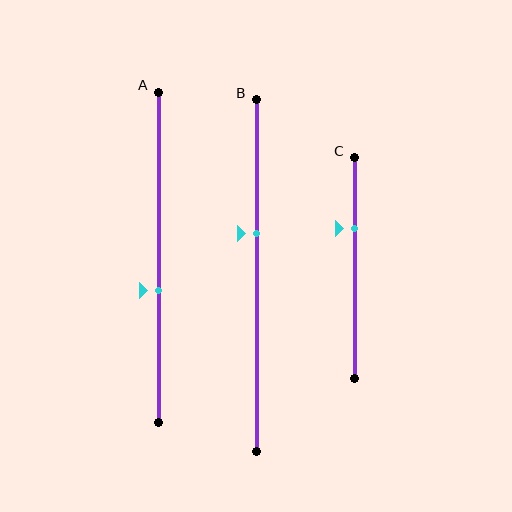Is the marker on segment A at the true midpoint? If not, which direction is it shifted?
No, the marker on segment A is shifted downward by about 10% of the segment length.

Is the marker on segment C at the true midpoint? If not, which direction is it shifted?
No, the marker on segment C is shifted upward by about 18% of the segment length.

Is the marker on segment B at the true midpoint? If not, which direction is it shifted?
No, the marker on segment B is shifted upward by about 12% of the segment length.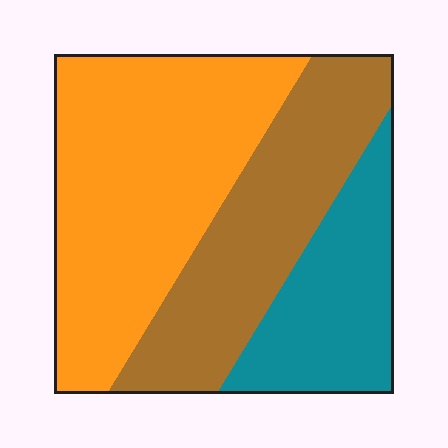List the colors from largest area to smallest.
From largest to smallest: orange, brown, teal.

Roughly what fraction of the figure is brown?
Brown takes up about one third (1/3) of the figure.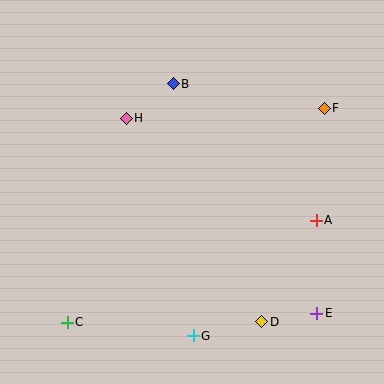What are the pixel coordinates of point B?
Point B is at (173, 84).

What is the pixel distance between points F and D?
The distance between F and D is 222 pixels.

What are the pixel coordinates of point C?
Point C is at (67, 322).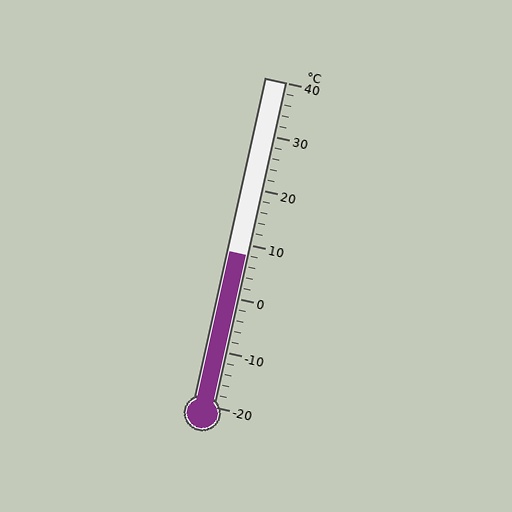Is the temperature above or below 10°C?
The temperature is below 10°C.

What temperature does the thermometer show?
The thermometer shows approximately 8°C.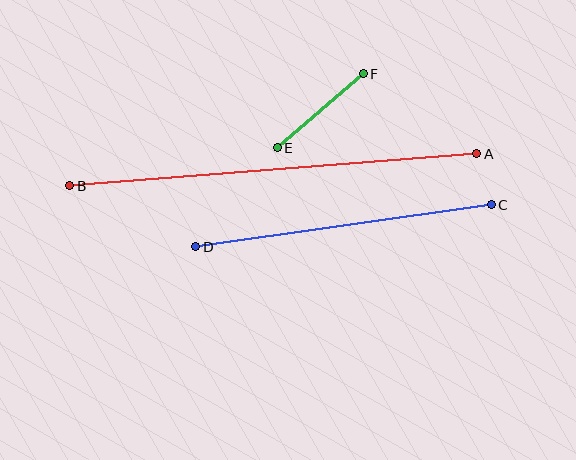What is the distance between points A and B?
The distance is approximately 408 pixels.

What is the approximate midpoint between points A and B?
The midpoint is at approximately (273, 170) pixels.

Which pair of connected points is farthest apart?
Points A and B are farthest apart.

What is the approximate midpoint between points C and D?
The midpoint is at approximately (344, 226) pixels.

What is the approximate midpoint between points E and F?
The midpoint is at approximately (320, 111) pixels.